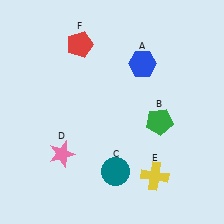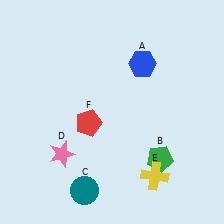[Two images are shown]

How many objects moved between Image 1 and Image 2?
3 objects moved between the two images.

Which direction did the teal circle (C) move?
The teal circle (C) moved left.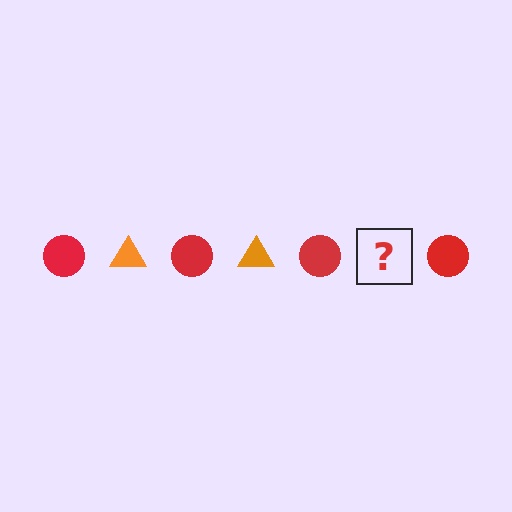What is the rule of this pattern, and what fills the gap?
The rule is that the pattern alternates between red circle and orange triangle. The gap should be filled with an orange triangle.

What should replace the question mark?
The question mark should be replaced with an orange triangle.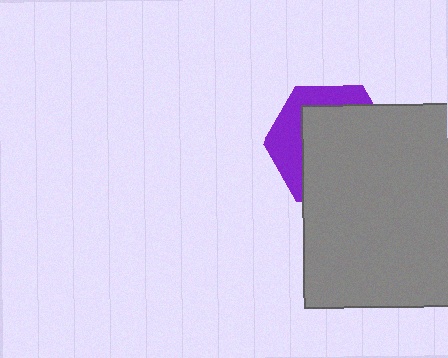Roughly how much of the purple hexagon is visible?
A small part of it is visible (roughly 32%).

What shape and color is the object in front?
The object in front is a gray square.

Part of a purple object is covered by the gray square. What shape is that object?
It is a hexagon.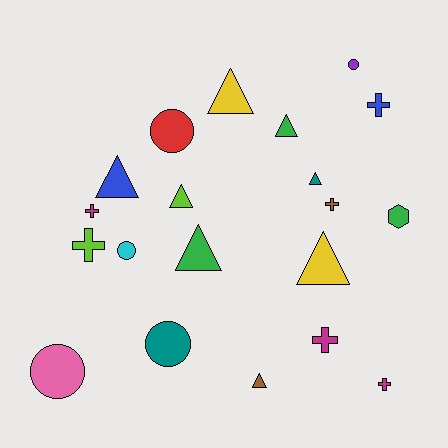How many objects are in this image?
There are 20 objects.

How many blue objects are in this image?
There are 2 blue objects.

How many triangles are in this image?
There are 8 triangles.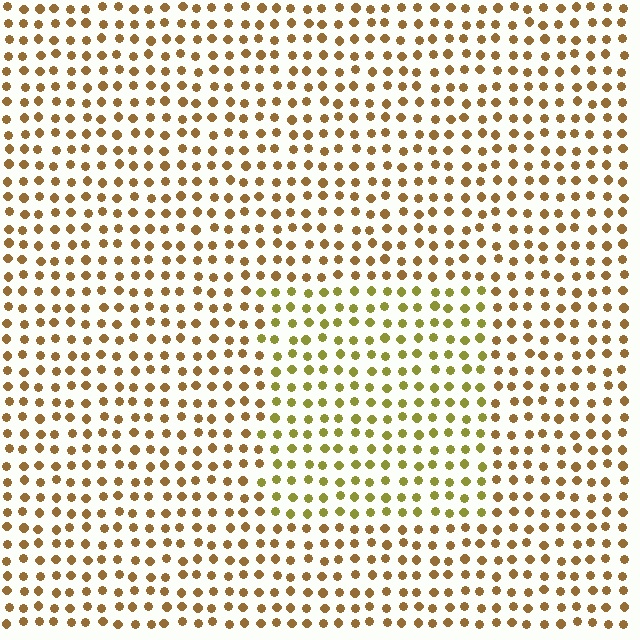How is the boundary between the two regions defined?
The boundary is defined purely by a slight shift in hue (about 31 degrees). Spacing, size, and orientation are identical on both sides.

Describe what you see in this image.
The image is filled with small brown elements in a uniform arrangement. A rectangle-shaped region is visible where the elements are tinted to a slightly different hue, forming a subtle color boundary.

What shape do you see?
I see a rectangle.